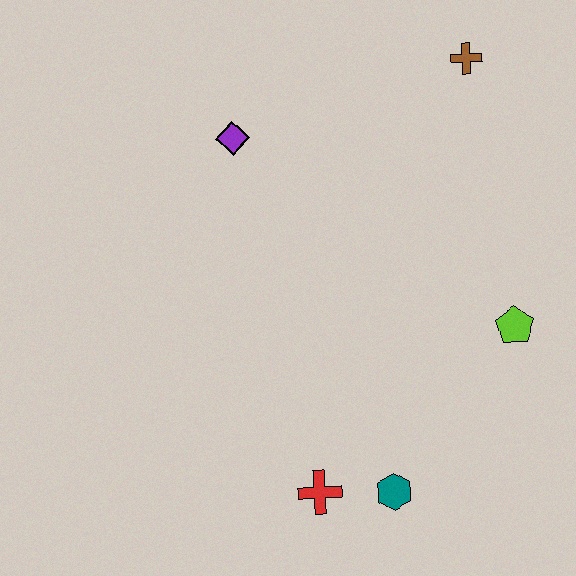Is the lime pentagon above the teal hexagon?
Yes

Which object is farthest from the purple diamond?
The teal hexagon is farthest from the purple diamond.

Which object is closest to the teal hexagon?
The red cross is closest to the teal hexagon.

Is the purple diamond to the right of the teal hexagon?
No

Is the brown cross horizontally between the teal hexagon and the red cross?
No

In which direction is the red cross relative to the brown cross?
The red cross is below the brown cross.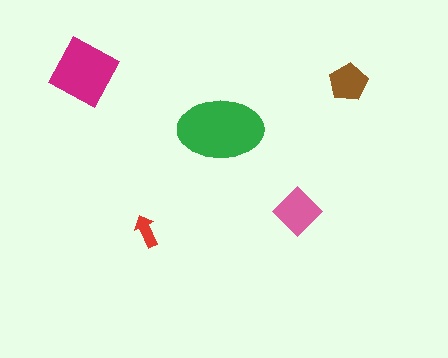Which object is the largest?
The green ellipse.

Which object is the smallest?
The red arrow.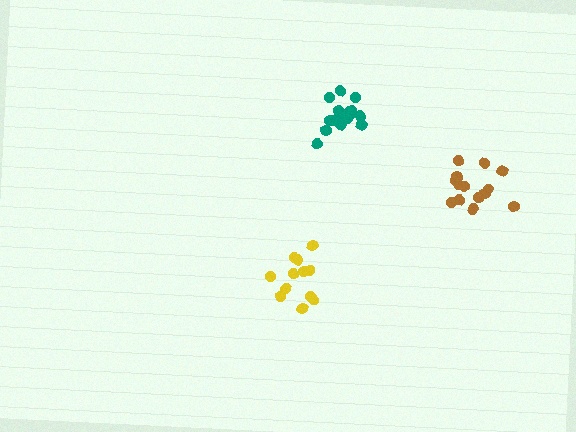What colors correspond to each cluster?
The clusters are colored: teal, brown, yellow.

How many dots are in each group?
Group 1: 15 dots, Group 2: 14 dots, Group 3: 12 dots (41 total).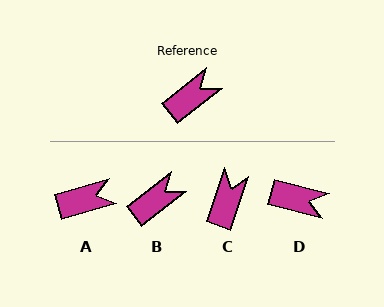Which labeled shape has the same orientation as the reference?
B.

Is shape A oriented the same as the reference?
No, it is off by about 22 degrees.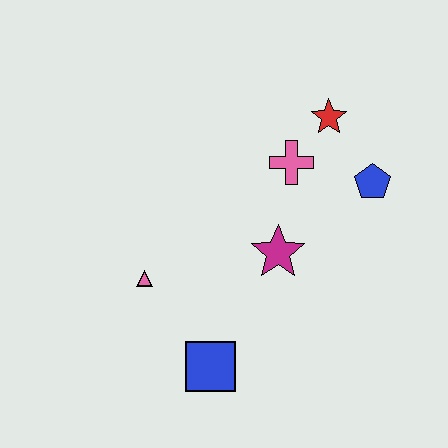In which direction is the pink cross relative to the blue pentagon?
The pink cross is to the left of the blue pentagon.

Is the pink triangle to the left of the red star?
Yes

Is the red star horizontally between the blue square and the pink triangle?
No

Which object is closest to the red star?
The pink cross is closest to the red star.